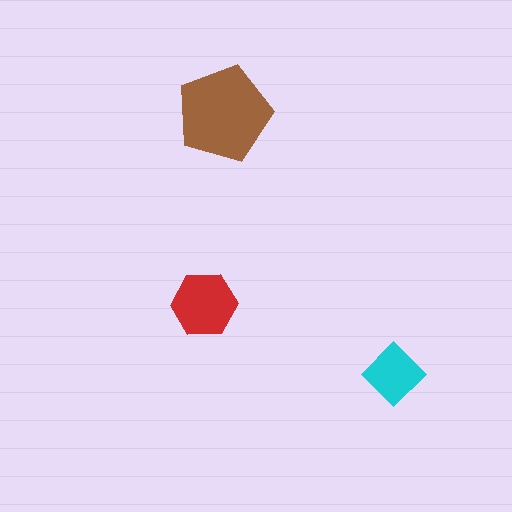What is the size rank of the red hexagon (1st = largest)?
2nd.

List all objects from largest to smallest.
The brown pentagon, the red hexagon, the cyan diamond.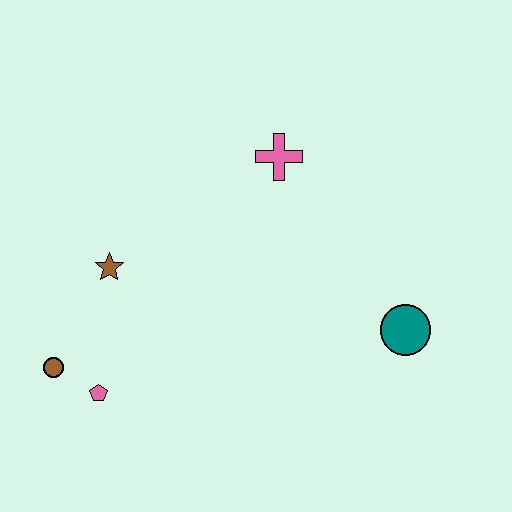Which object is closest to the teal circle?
The pink cross is closest to the teal circle.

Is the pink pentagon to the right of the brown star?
No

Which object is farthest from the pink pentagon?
The teal circle is farthest from the pink pentagon.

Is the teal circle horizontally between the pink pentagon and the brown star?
No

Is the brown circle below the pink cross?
Yes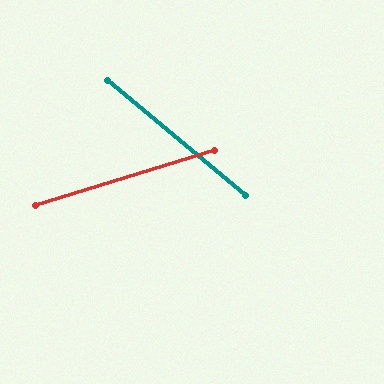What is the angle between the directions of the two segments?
Approximately 57 degrees.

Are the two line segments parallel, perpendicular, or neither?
Neither parallel nor perpendicular — they differ by about 57°.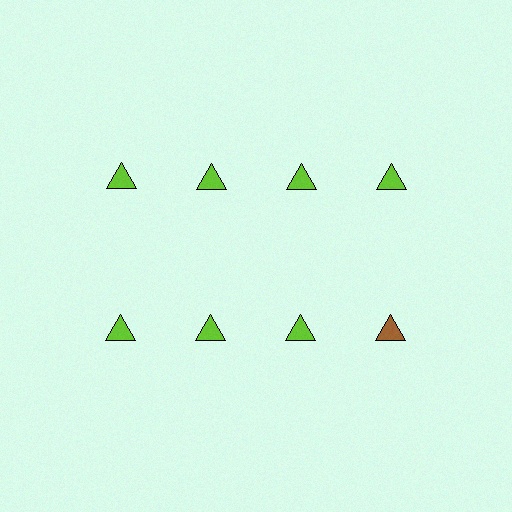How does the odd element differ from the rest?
It has a different color: brown instead of lime.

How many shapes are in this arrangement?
There are 8 shapes arranged in a grid pattern.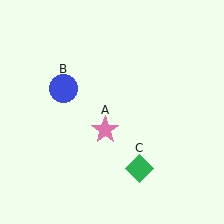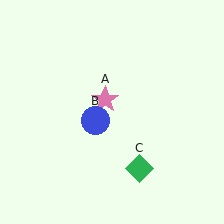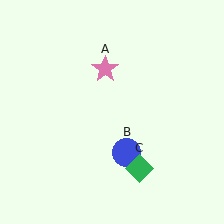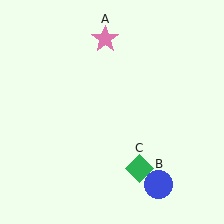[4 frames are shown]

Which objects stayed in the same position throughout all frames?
Green diamond (object C) remained stationary.